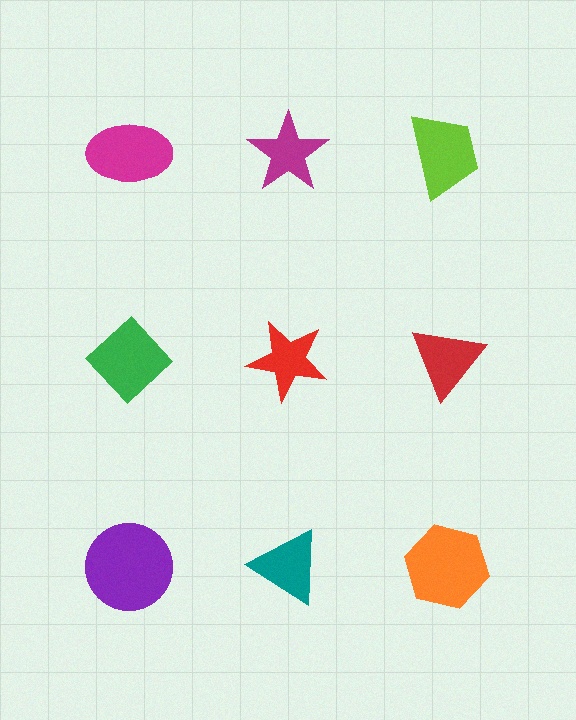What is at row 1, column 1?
A magenta ellipse.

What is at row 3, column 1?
A purple circle.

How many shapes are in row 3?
3 shapes.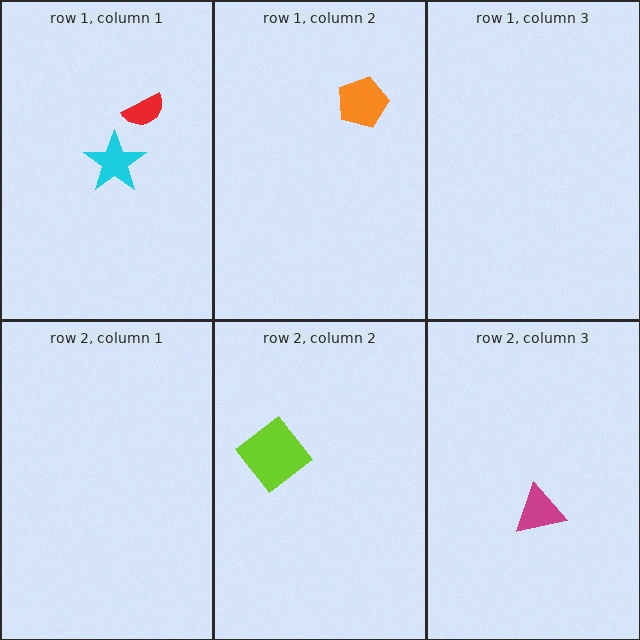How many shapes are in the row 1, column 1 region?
2.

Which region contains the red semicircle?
The row 1, column 1 region.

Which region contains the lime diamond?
The row 2, column 2 region.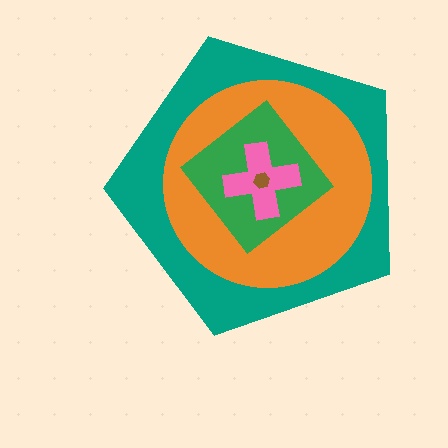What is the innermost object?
The brown hexagon.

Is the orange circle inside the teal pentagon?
Yes.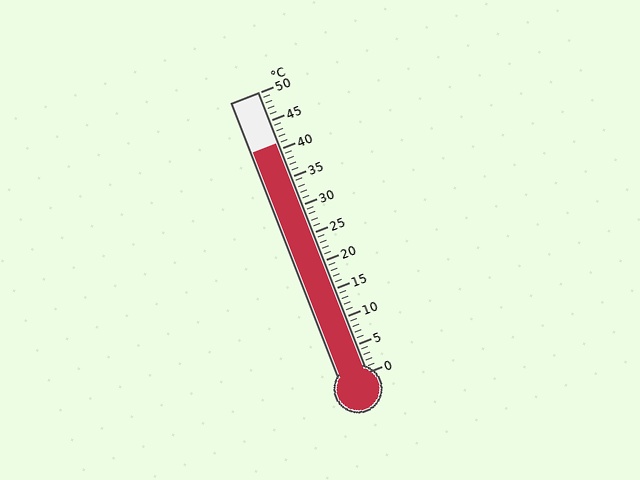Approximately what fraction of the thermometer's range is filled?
The thermometer is filled to approximately 80% of its range.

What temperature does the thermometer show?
The thermometer shows approximately 41°C.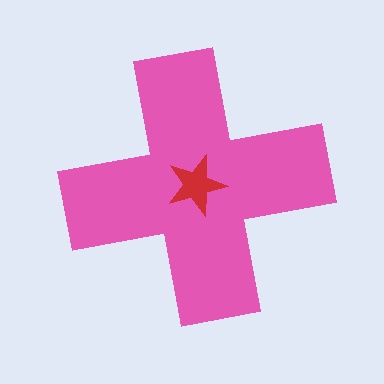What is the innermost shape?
The red star.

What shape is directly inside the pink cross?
The red star.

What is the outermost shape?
The pink cross.